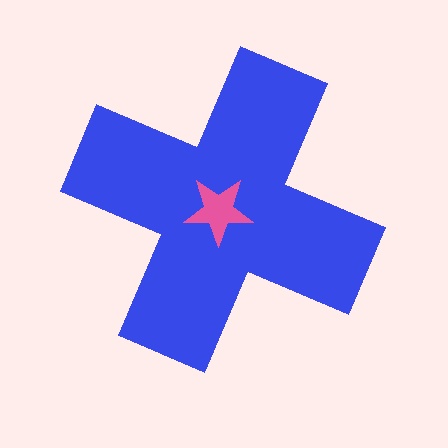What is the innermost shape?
The pink star.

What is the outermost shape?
The blue cross.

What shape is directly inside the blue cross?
The pink star.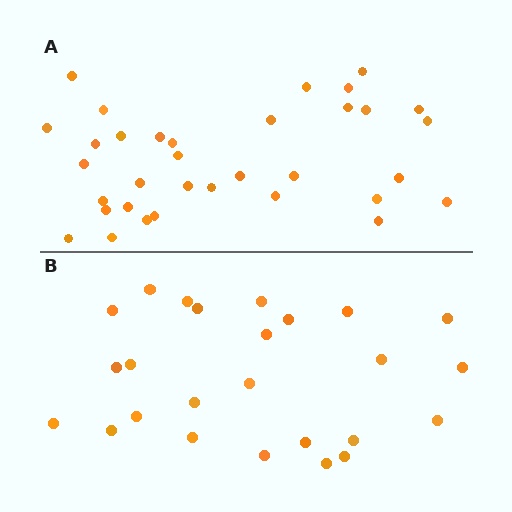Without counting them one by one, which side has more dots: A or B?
Region A (the top region) has more dots.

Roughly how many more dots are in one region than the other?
Region A has roughly 8 or so more dots than region B.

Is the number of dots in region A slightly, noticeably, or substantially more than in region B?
Region A has noticeably more, but not dramatically so. The ratio is roughly 1.4 to 1.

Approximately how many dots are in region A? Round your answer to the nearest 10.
About 30 dots. (The exact count is 34, which rounds to 30.)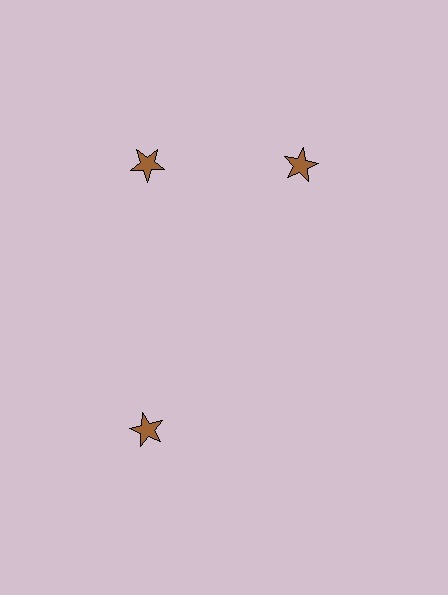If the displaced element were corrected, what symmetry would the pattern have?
It would have 3-fold rotational symmetry — the pattern would map onto itself every 120 degrees.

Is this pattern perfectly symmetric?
No. The 3 brown stars are arranged in a ring, but one element near the 3 o'clock position is rotated out of alignment along the ring, breaking the 3-fold rotational symmetry.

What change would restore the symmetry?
The symmetry would be restored by rotating it back into even spacing with its neighbors so that all 3 stars sit at equal angles and equal distance from the center.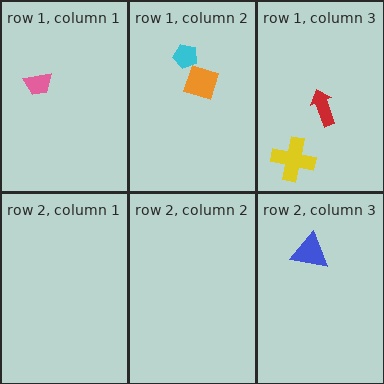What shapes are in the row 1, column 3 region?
The red arrow, the yellow cross.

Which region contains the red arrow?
The row 1, column 3 region.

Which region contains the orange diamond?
The row 1, column 2 region.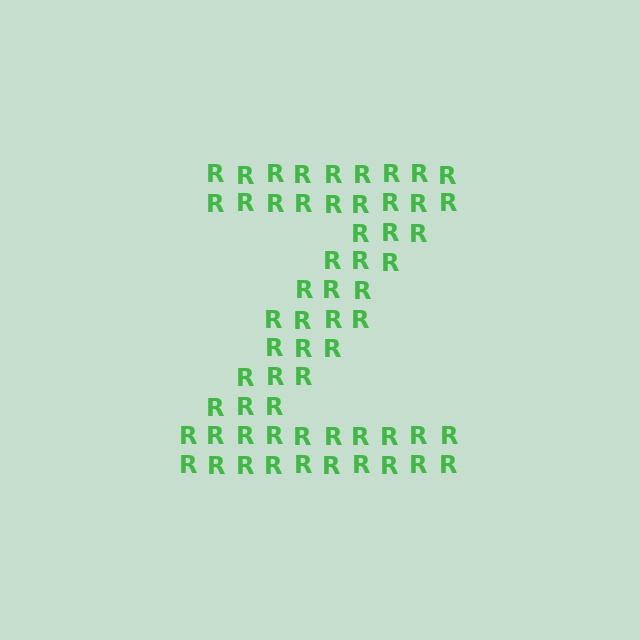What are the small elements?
The small elements are letter R's.